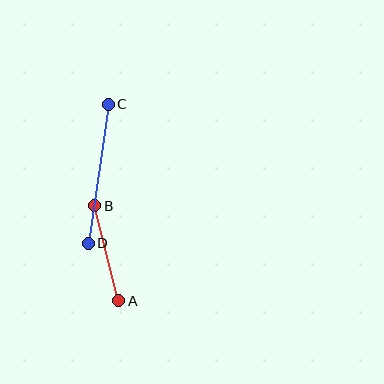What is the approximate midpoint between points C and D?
The midpoint is at approximately (98, 174) pixels.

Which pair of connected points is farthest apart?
Points C and D are farthest apart.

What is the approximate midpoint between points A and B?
The midpoint is at approximately (107, 253) pixels.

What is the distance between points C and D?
The distance is approximately 141 pixels.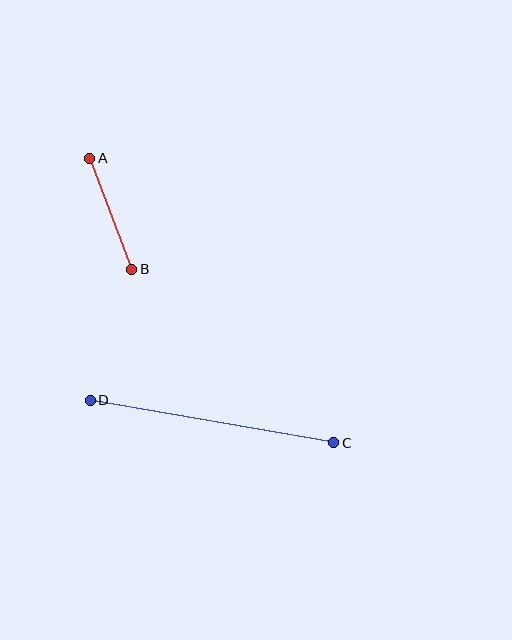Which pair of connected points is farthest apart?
Points C and D are farthest apart.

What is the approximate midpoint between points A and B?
The midpoint is at approximately (111, 214) pixels.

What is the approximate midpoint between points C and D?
The midpoint is at approximately (212, 421) pixels.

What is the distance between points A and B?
The distance is approximately 119 pixels.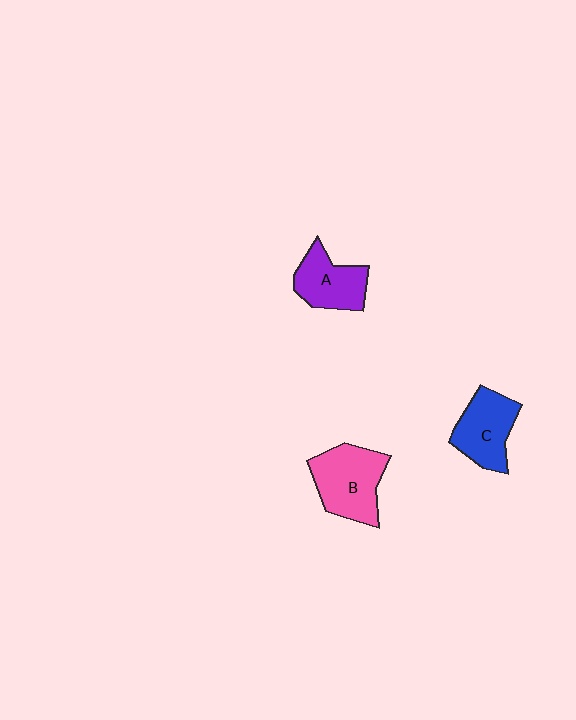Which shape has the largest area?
Shape B (pink).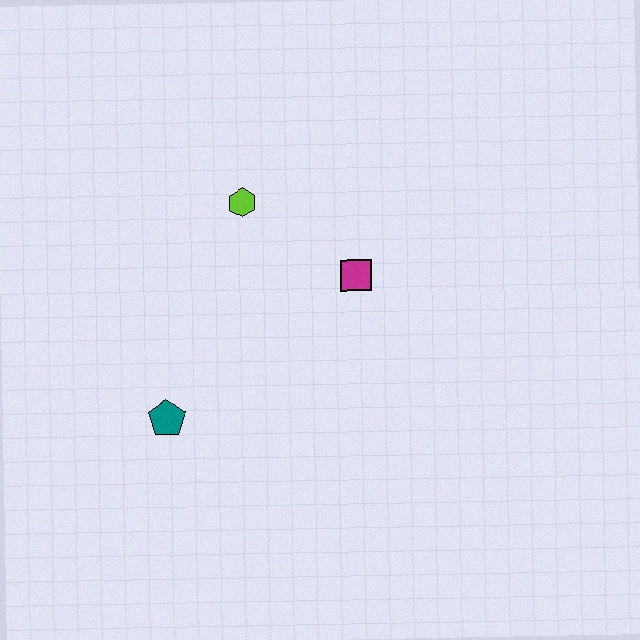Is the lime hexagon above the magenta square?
Yes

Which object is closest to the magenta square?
The lime hexagon is closest to the magenta square.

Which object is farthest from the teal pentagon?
The magenta square is farthest from the teal pentagon.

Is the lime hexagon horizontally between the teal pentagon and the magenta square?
Yes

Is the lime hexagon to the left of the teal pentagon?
No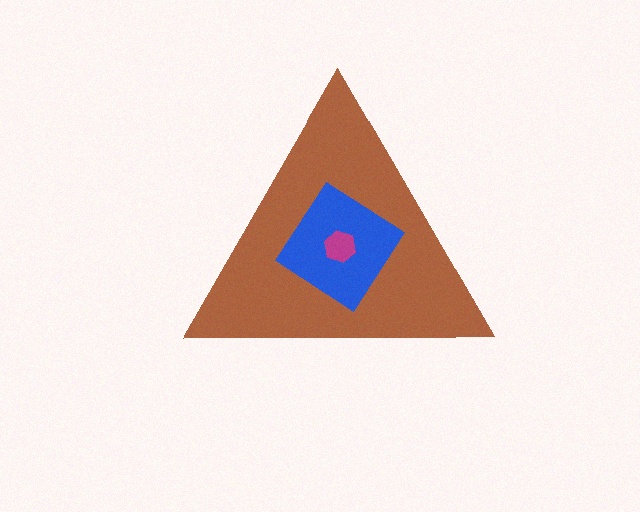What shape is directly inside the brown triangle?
The blue diamond.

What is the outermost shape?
The brown triangle.